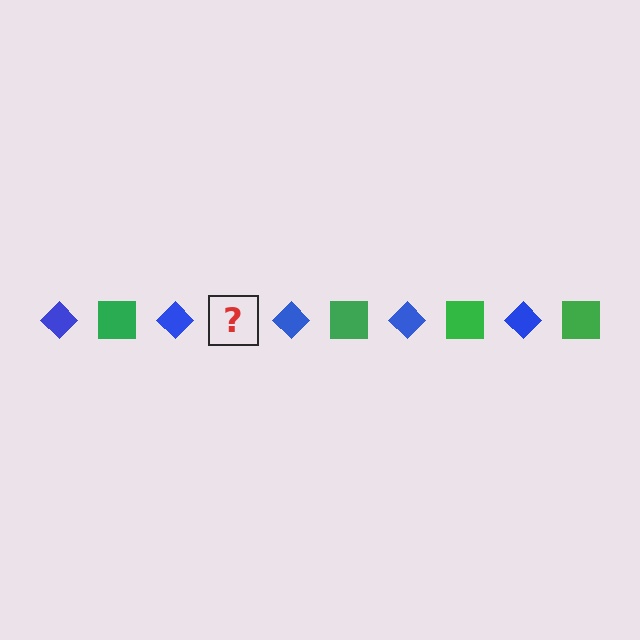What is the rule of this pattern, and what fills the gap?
The rule is that the pattern alternates between blue diamond and green square. The gap should be filled with a green square.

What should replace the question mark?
The question mark should be replaced with a green square.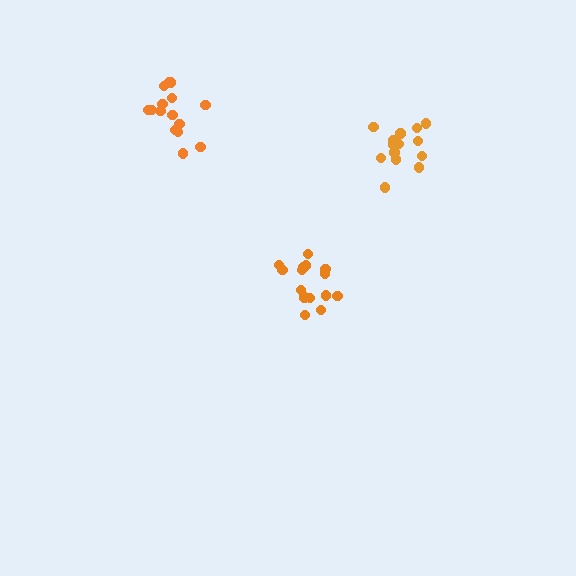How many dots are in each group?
Group 1: 15 dots, Group 2: 15 dots, Group 3: 15 dots (45 total).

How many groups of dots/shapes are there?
There are 3 groups.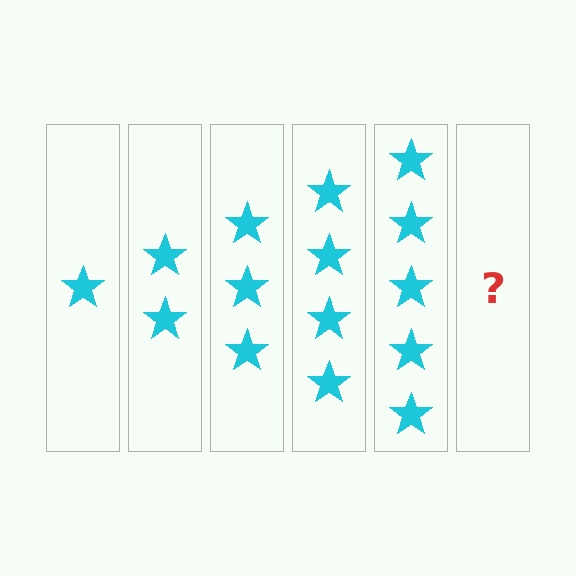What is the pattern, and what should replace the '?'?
The pattern is that each step adds one more star. The '?' should be 6 stars.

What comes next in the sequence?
The next element should be 6 stars.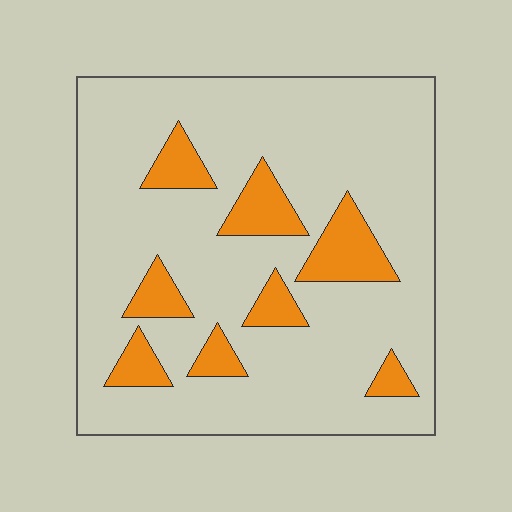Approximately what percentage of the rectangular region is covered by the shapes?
Approximately 15%.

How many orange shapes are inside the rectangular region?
8.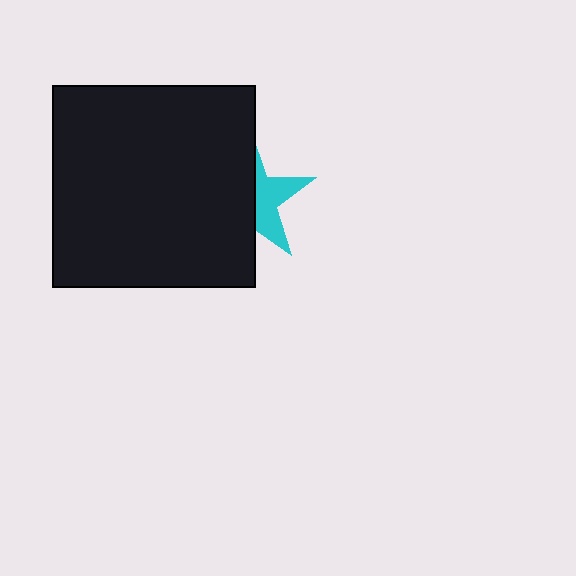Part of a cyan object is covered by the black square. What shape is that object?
It is a star.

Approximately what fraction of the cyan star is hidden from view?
Roughly 59% of the cyan star is hidden behind the black square.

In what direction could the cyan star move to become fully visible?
The cyan star could move right. That would shift it out from behind the black square entirely.